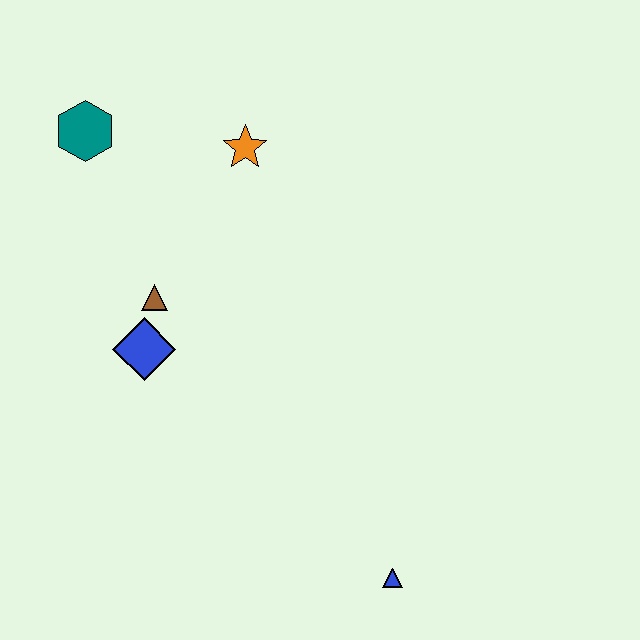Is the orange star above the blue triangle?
Yes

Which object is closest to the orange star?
The teal hexagon is closest to the orange star.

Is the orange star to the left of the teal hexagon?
No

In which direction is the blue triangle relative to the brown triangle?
The blue triangle is below the brown triangle.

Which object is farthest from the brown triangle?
The blue triangle is farthest from the brown triangle.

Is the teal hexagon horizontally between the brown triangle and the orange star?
No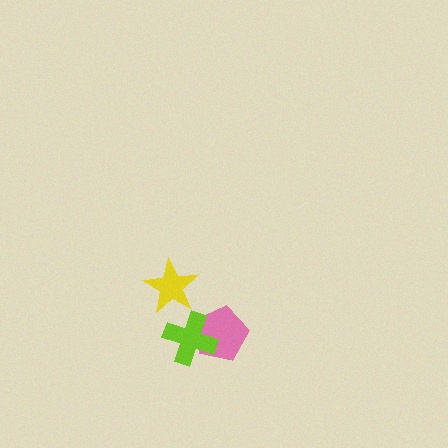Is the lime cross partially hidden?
No, no other shape covers it.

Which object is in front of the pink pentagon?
The lime cross is in front of the pink pentagon.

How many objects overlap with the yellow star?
0 objects overlap with the yellow star.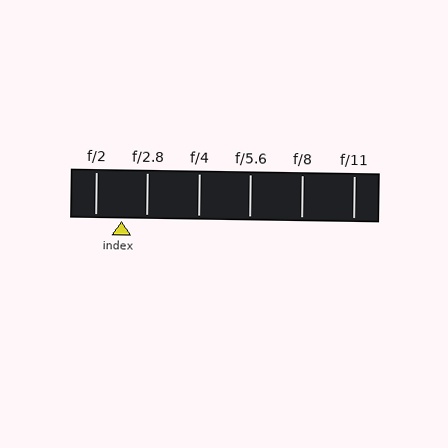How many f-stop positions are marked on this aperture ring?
There are 6 f-stop positions marked.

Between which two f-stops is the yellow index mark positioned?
The index mark is between f/2 and f/2.8.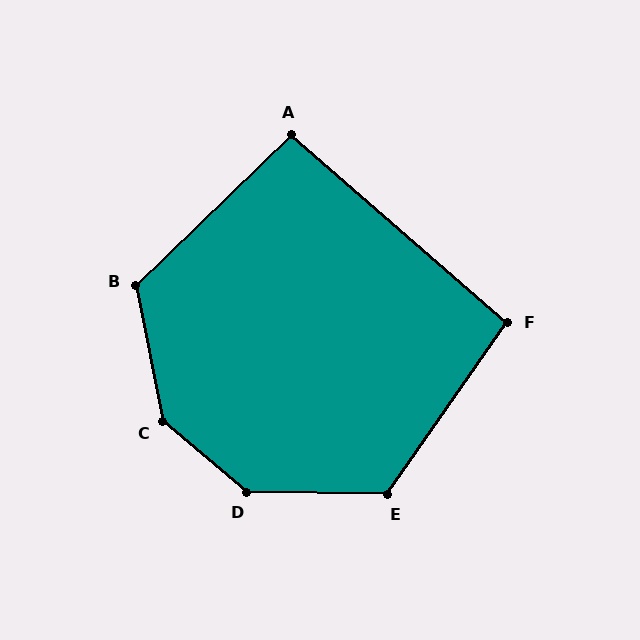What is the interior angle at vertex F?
Approximately 96 degrees (obtuse).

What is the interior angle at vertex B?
Approximately 123 degrees (obtuse).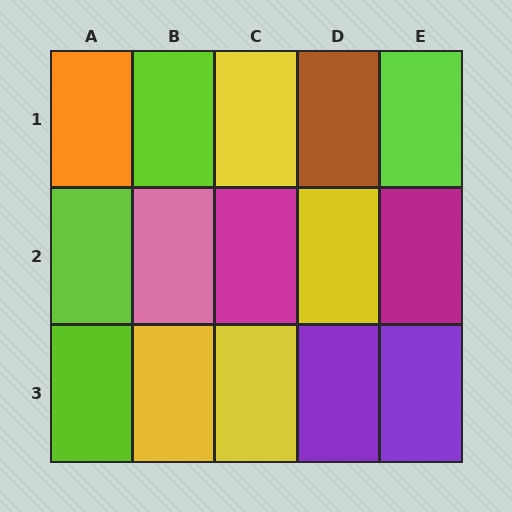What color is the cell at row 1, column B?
Lime.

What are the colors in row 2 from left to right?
Lime, pink, magenta, yellow, magenta.